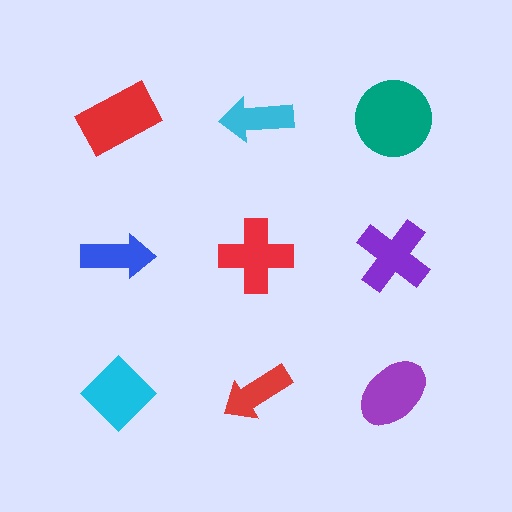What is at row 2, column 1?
A blue arrow.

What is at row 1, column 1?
A red rectangle.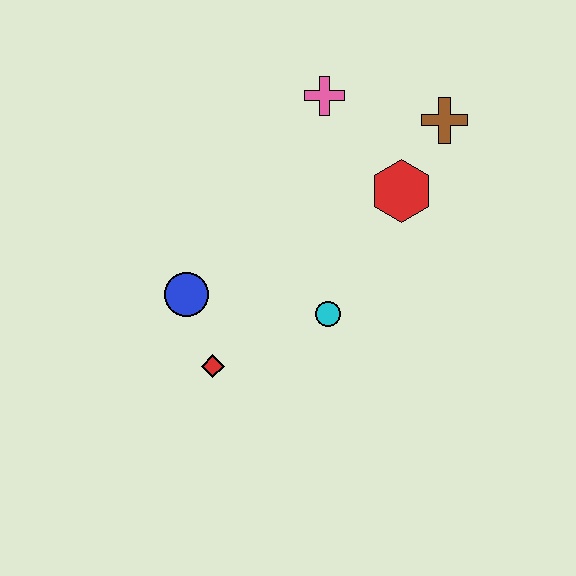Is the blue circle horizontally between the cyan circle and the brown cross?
No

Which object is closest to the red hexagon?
The brown cross is closest to the red hexagon.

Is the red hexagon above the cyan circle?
Yes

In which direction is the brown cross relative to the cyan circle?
The brown cross is above the cyan circle.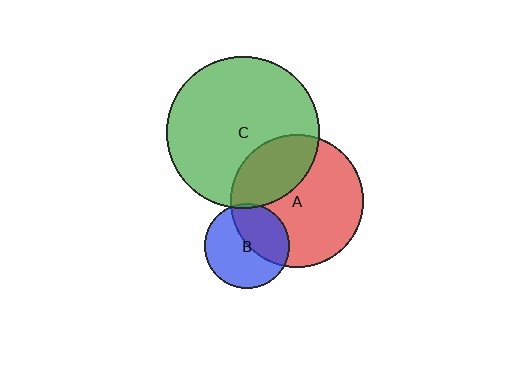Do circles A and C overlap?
Yes.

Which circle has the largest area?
Circle C (green).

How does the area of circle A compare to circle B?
Approximately 2.5 times.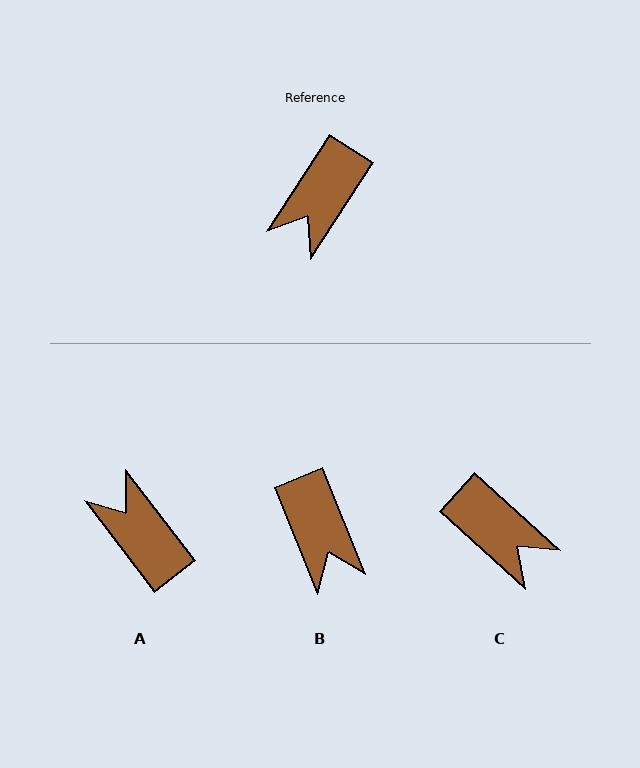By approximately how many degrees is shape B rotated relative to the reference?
Approximately 55 degrees counter-clockwise.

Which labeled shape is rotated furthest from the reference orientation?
A, about 109 degrees away.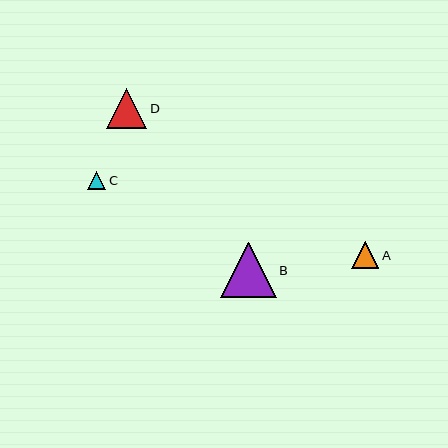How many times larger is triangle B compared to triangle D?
Triangle B is approximately 1.4 times the size of triangle D.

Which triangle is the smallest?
Triangle C is the smallest with a size of approximately 18 pixels.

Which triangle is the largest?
Triangle B is the largest with a size of approximately 55 pixels.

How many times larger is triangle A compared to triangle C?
Triangle A is approximately 1.5 times the size of triangle C.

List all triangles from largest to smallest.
From largest to smallest: B, D, A, C.